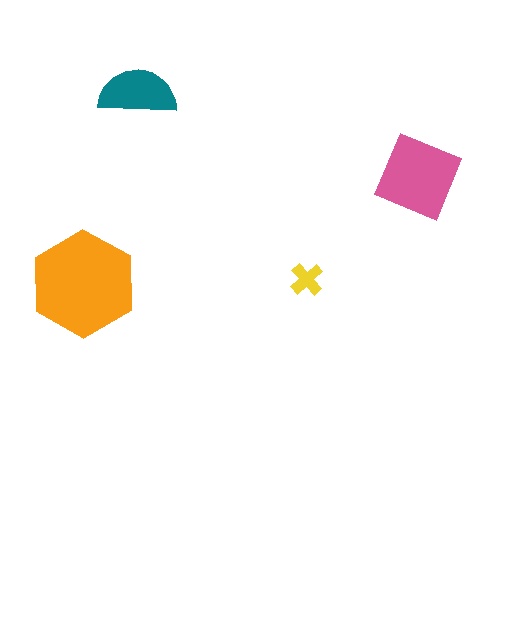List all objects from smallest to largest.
The yellow cross, the teal semicircle, the pink diamond, the orange hexagon.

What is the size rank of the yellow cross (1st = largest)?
4th.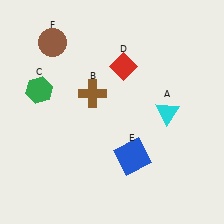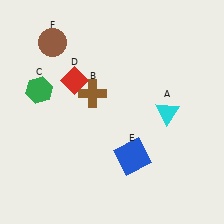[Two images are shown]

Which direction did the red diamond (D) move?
The red diamond (D) moved left.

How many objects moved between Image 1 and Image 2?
1 object moved between the two images.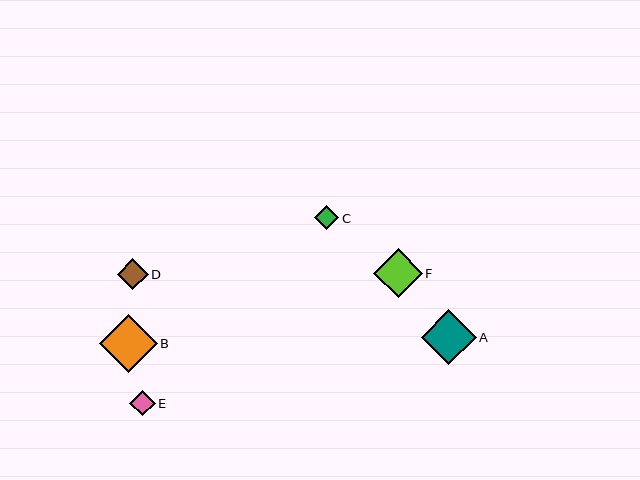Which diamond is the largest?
Diamond B is the largest with a size of approximately 58 pixels.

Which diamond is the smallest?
Diamond C is the smallest with a size of approximately 24 pixels.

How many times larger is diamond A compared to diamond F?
Diamond A is approximately 1.1 times the size of diamond F.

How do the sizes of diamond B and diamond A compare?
Diamond B and diamond A are approximately the same size.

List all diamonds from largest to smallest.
From largest to smallest: B, A, F, D, E, C.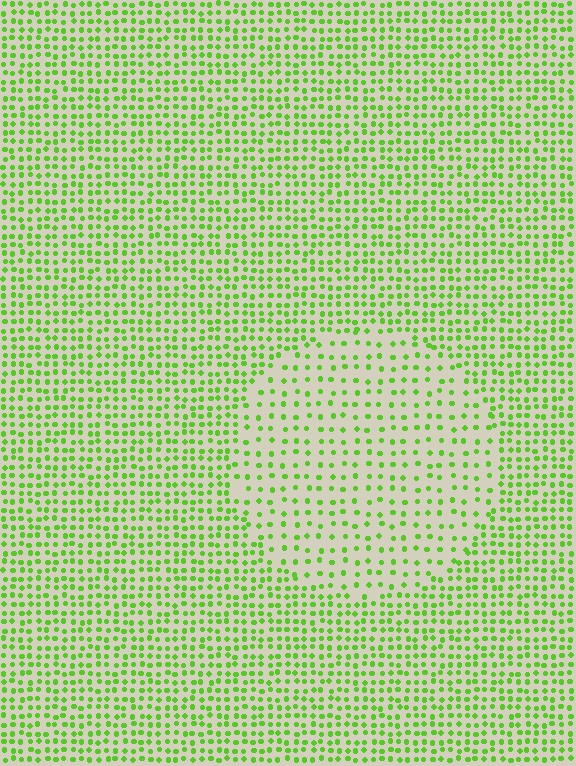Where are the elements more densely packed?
The elements are more densely packed outside the circle boundary.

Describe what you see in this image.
The image contains small lime elements arranged at two different densities. A circle-shaped region is visible where the elements are less densely packed than the surrounding area.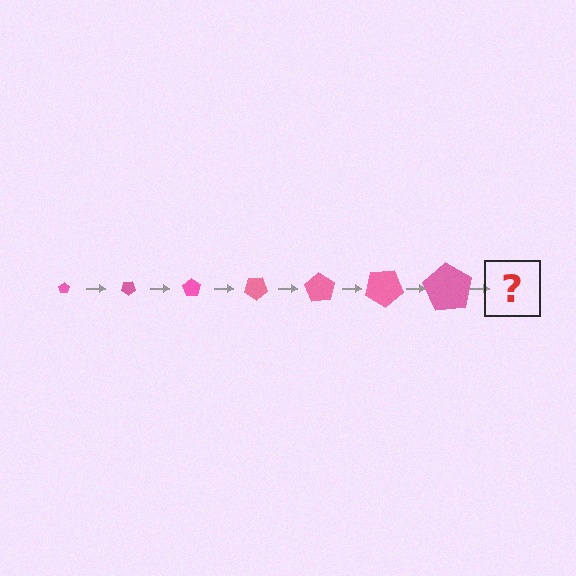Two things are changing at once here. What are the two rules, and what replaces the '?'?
The two rules are that the pentagon grows larger each step and it rotates 35 degrees each step. The '?' should be a pentagon, larger than the previous one and rotated 245 degrees from the start.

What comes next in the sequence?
The next element should be a pentagon, larger than the previous one and rotated 245 degrees from the start.